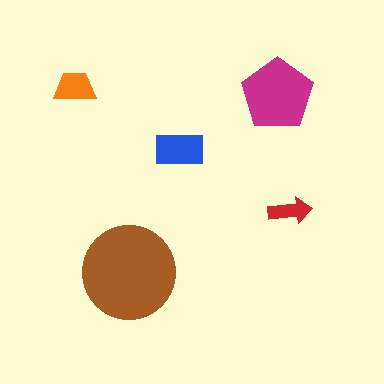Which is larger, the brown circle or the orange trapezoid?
The brown circle.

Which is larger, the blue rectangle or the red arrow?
The blue rectangle.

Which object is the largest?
The brown circle.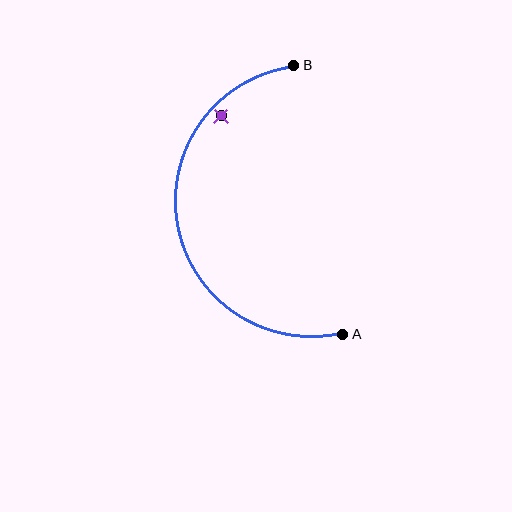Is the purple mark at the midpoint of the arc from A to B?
No — the purple mark does not lie on the arc at all. It sits slightly inside the curve.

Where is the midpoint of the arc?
The arc midpoint is the point on the curve farthest from the straight line joining A and B. It sits to the left of that line.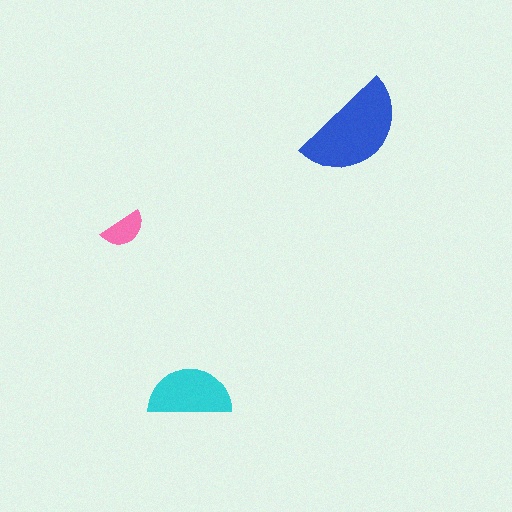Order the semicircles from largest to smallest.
the blue one, the cyan one, the pink one.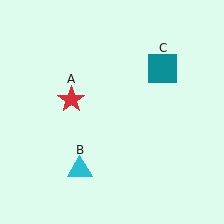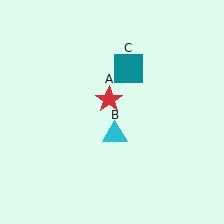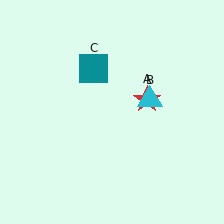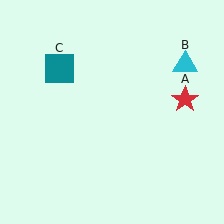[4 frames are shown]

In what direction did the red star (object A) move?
The red star (object A) moved right.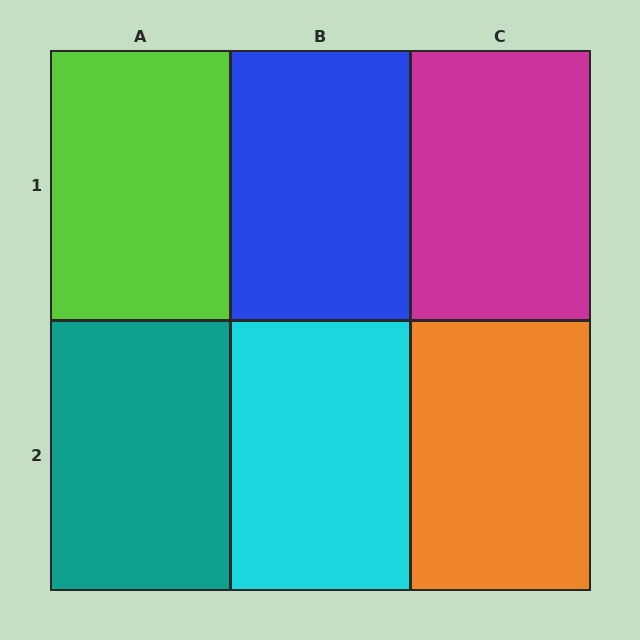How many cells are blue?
1 cell is blue.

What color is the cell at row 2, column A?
Teal.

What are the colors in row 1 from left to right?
Lime, blue, magenta.